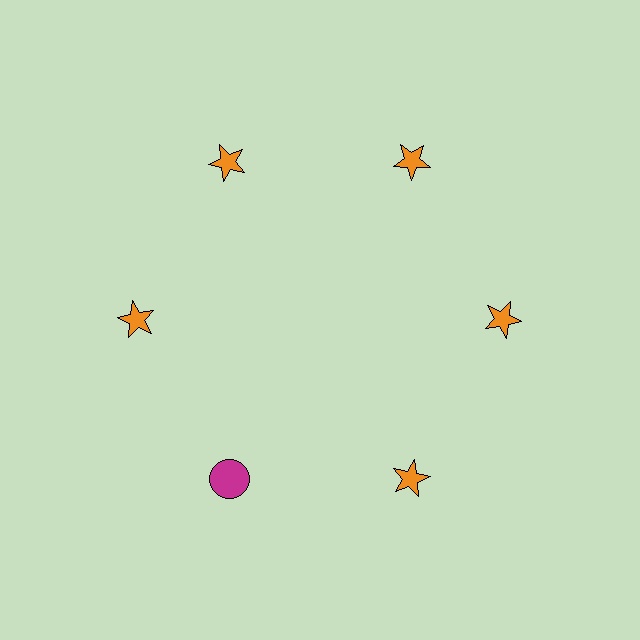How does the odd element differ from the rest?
It differs in both color (magenta instead of orange) and shape (circle instead of star).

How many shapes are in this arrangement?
There are 6 shapes arranged in a ring pattern.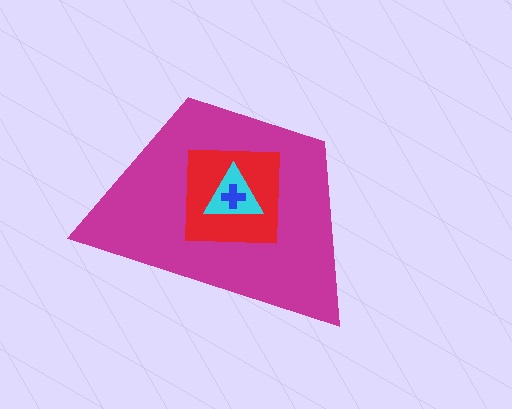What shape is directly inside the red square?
The cyan triangle.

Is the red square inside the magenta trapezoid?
Yes.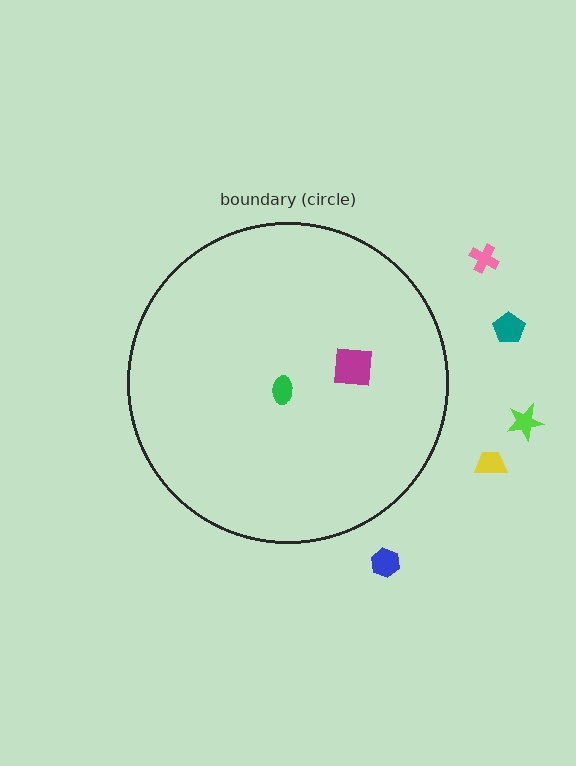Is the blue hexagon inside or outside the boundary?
Outside.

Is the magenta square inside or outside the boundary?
Inside.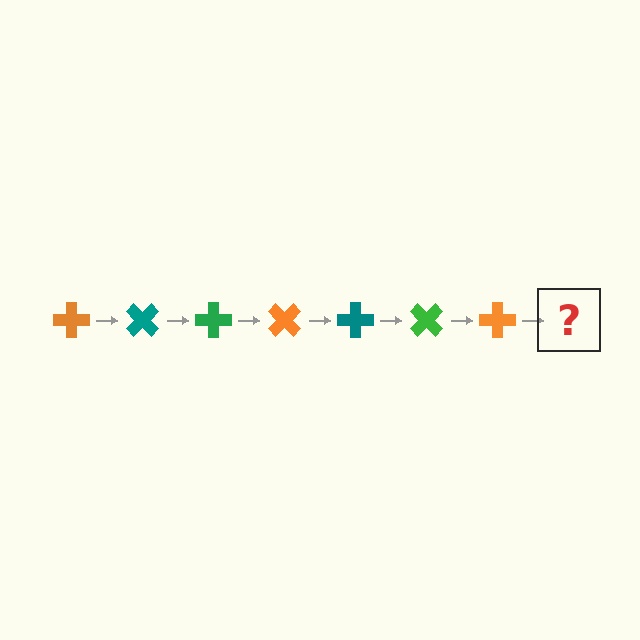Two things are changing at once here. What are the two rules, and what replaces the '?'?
The two rules are that it rotates 45 degrees each step and the color cycles through orange, teal, and green. The '?' should be a teal cross, rotated 315 degrees from the start.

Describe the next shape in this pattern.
It should be a teal cross, rotated 315 degrees from the start.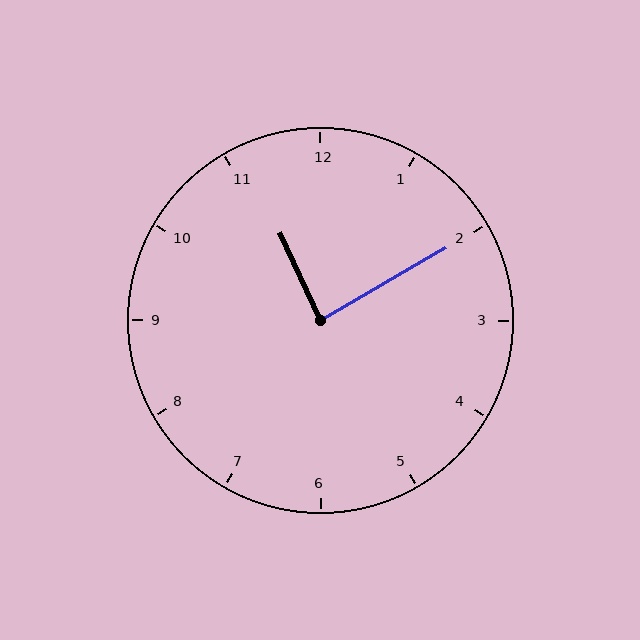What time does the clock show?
11:10.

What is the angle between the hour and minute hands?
Approximately 85 degrees.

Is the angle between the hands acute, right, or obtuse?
It is right.